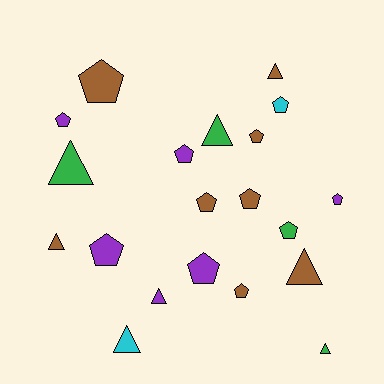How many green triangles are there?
There are 3 green triangles.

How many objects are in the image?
There are 20 objects.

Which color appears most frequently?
Brown, with 8 objects.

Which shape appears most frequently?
Pentagon, with 12 objects.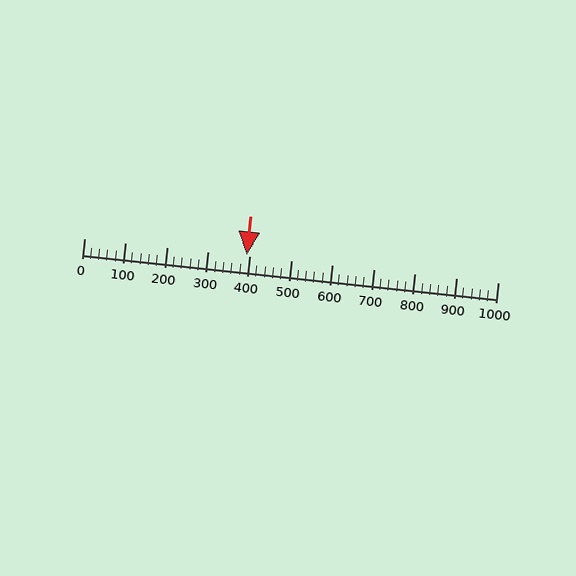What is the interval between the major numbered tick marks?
The major tick marks are spaced 100 units apart.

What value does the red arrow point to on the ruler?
The red arrow points to approximately 393.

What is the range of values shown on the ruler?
The ruler shows values from 0 to 1000.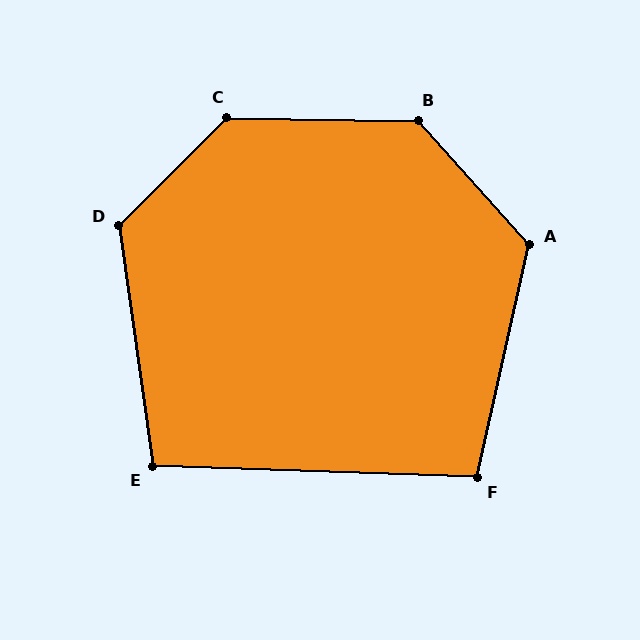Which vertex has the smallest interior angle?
E, at approximately 100 degrees.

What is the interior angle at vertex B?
Approximately 133 degrees (obtuse).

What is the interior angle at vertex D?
Approximately 127 degrees (obtuse).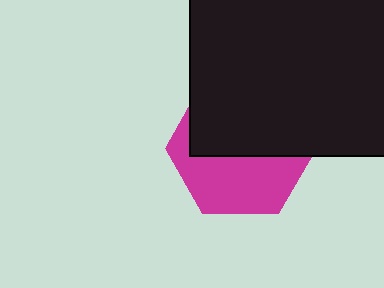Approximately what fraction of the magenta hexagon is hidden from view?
Roughly 55% of the magenta hexagon is hidden behind the black rectangle.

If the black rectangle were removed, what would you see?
You would see the complete magenta hexagon.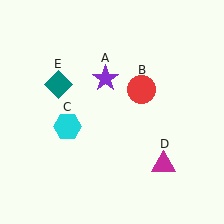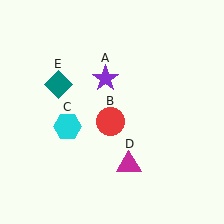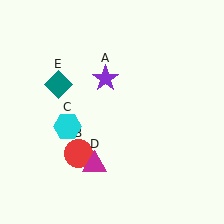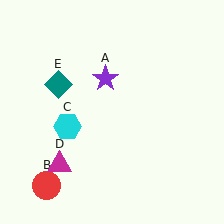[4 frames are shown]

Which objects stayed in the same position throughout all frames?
Purple star (object A) and cyan hexagon (object C) and teal diamond (object E) remained stationary.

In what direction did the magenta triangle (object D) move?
The magenta triangle (object D) moved left.